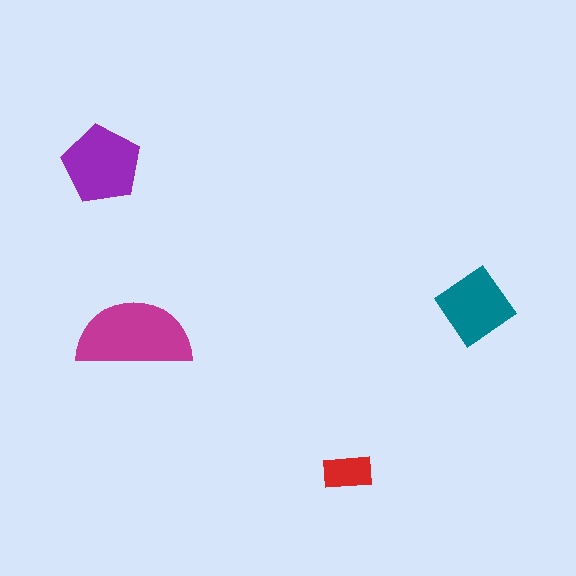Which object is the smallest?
The red rectangle.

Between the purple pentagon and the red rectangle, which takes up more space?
The purple pentagon.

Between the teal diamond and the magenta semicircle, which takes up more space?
The magenta semicircle.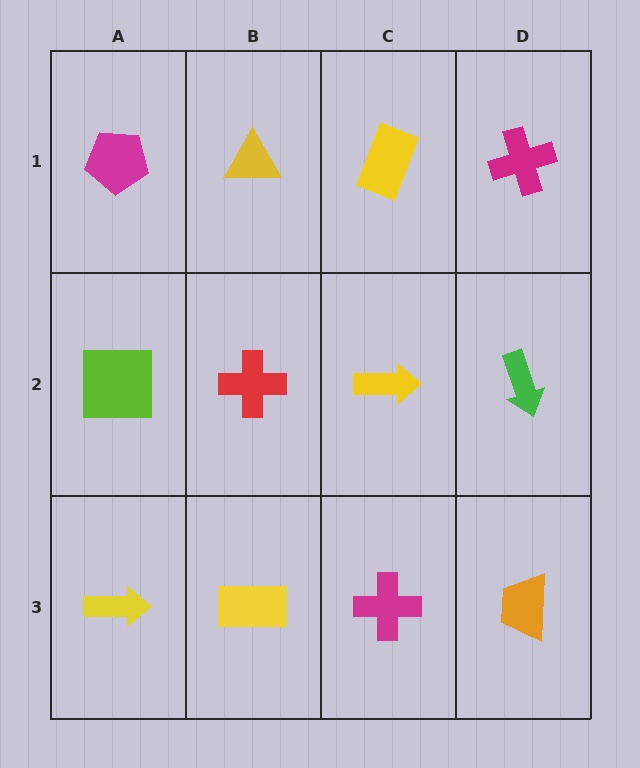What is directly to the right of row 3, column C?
An orange trapezoid.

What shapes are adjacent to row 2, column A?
A magenta pentagon (row 1, column A), a yellow arrow (row 3, column A), a red cross (row 2, column B).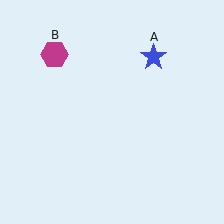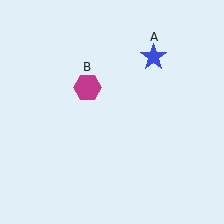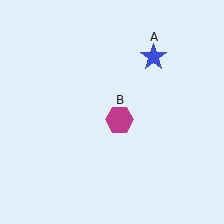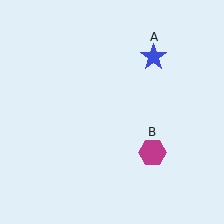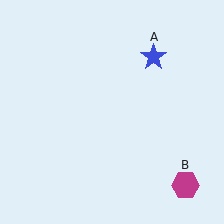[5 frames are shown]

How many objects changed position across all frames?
1 object changed position: magenta hexagon (object B).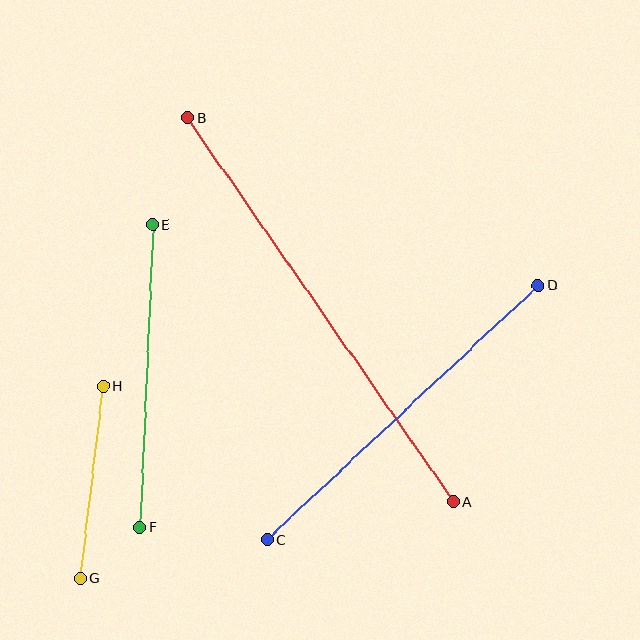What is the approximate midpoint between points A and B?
The midpoint is at approximately (320, 310) pixels.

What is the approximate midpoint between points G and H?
The midpoint is at approximately (92, 482) pixels.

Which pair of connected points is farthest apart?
Points A and B are farthest apart.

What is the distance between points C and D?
The distance is approximately 372 pixels.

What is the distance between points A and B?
The distance is approximately 467 pixels.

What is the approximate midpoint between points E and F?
The midpoint is at approximately (146, 376) pixels.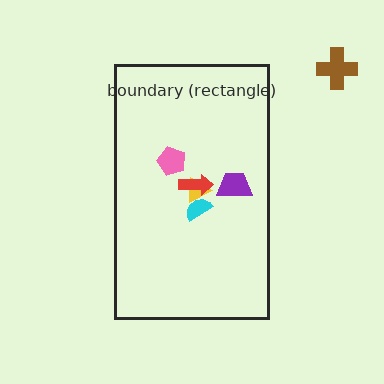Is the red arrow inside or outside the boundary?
Inside.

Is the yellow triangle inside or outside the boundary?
Inside.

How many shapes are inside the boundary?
5 inside, 1 outside.